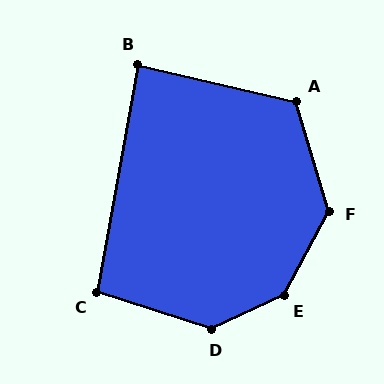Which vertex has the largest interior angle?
E, at approximately 143 degrees.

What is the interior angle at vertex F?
Approximately 136 degrees (obtuse).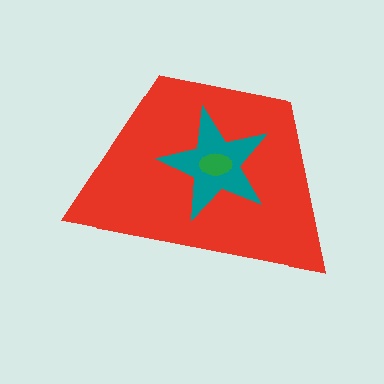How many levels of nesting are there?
3.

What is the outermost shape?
The red trapezoid.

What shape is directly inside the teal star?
The green ellipse.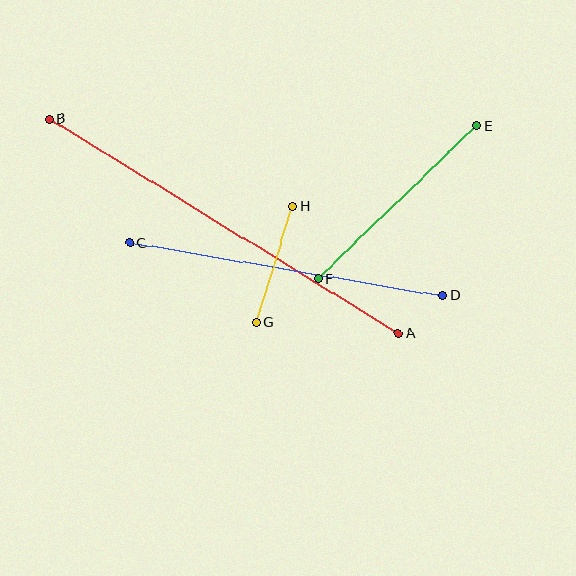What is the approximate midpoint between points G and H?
The midpoint is at approximately (275, 264) pixels.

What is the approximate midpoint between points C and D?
The midpoint is at approximately (286, 269) pixels.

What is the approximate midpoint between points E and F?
The midpoint is at approximately (397, 202) pixels.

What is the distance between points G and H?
The distance is approximately 122 pixels.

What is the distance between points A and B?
The distance is approximately 409 pixels.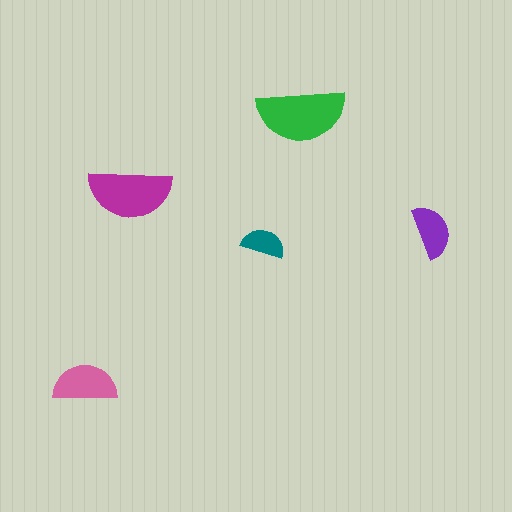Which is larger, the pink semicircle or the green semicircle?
The green one.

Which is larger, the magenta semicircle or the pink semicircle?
The magenta one.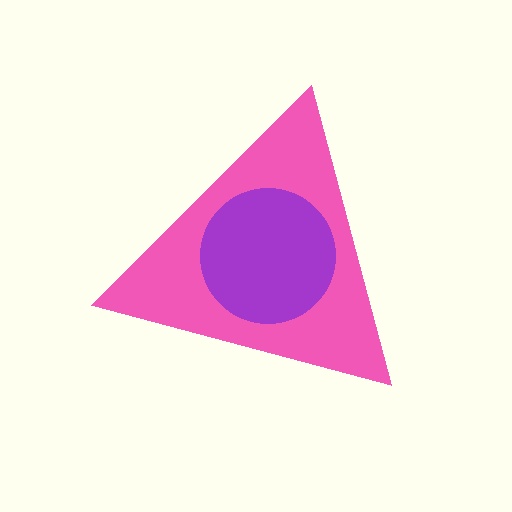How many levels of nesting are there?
2.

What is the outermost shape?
The pink triangle.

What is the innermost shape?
The purple circle.